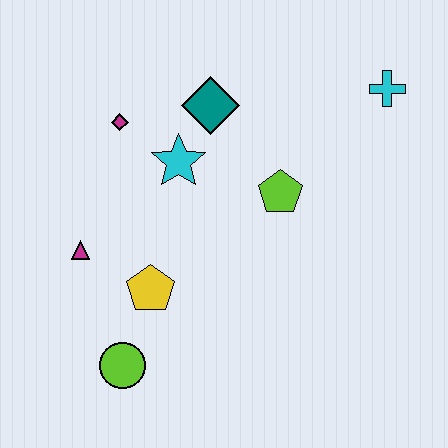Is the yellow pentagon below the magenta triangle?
Yes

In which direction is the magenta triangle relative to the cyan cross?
The magenta triangle is to the left of the cyan cross.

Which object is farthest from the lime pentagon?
The lime circle is farthest from the lime pentagon.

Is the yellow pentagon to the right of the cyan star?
No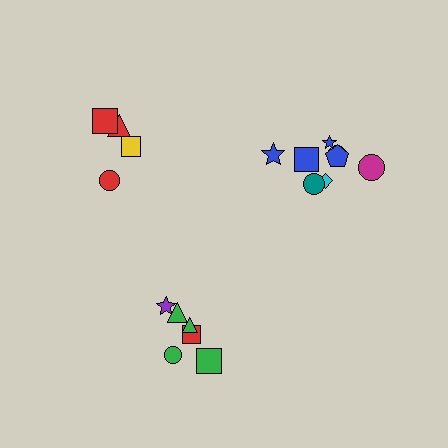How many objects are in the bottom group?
There are 6 objects.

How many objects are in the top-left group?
There are 4 objects.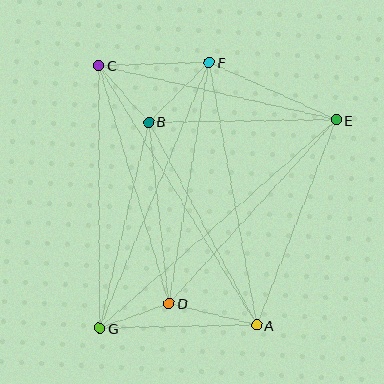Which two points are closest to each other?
Points D and G are closest to each other.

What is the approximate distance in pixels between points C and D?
The distance between C and D is approximately 248 pixels.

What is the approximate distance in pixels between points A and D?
The distance between A and D is approximately 90 pixels.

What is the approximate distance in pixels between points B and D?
The distance between B and D is approximately 183 pixels.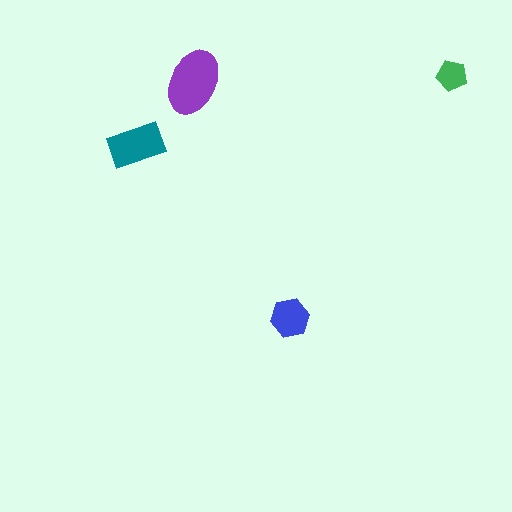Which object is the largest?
The purple ellipse.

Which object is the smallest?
The green pentagon.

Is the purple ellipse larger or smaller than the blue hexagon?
Larger.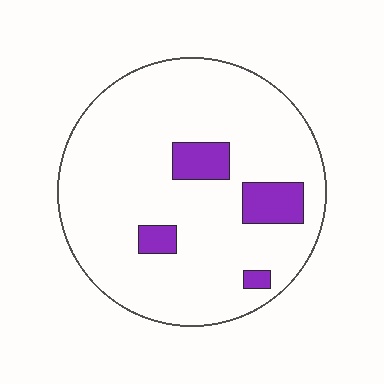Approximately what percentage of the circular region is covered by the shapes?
Approximately 10%.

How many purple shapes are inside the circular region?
4.